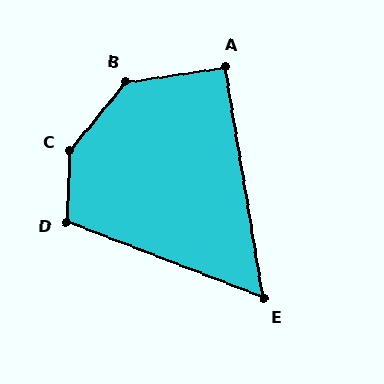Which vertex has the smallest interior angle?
E, at approximately 59 degrees.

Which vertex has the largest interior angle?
C, at approximately 144 degrees.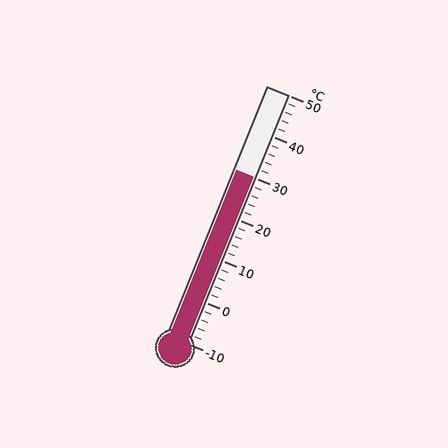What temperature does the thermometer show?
The thermometer shows approximately 30°C.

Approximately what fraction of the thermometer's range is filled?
The thermometer is filled to approximately 65% of its range.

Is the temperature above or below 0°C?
The temperature is above 0°C.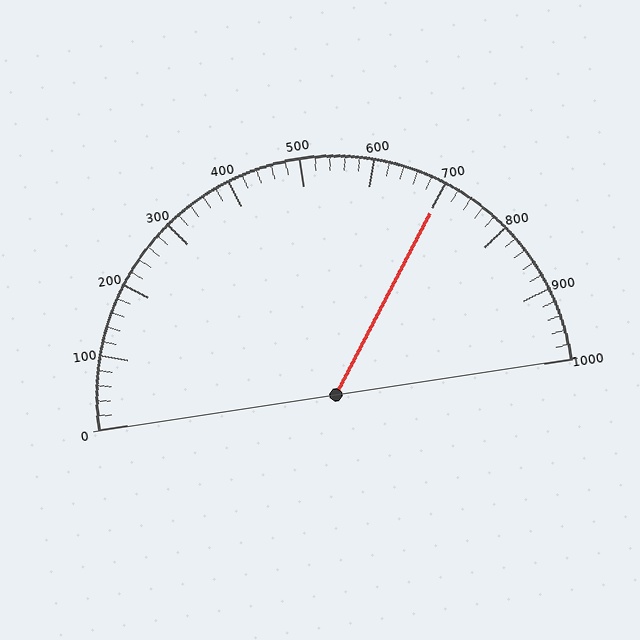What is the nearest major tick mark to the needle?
The nearest major tick mark is 700.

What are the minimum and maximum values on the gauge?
The gauge ranges from 0 to 1000.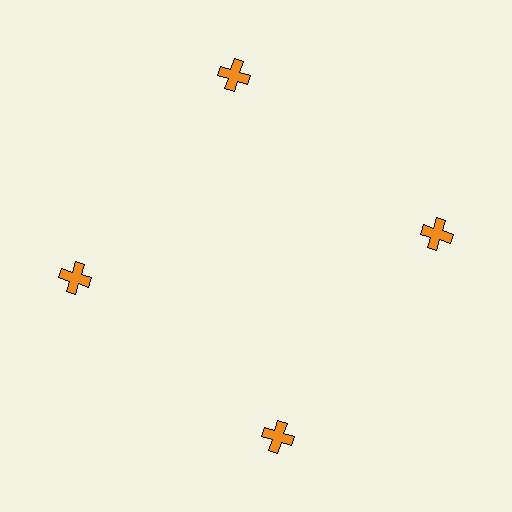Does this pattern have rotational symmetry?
Yes, this pattern has 4-fold rotational symmetry. It looks the same after rotating 90 degrees around the center.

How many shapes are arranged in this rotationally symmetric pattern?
There are 4 shapes, arranged in 4 groups of 1.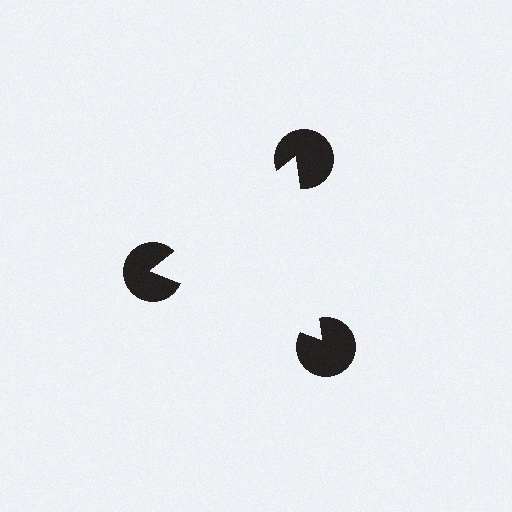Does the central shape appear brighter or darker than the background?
It typically appears slightly brighter than the background, even though no actual brightness change is drawn.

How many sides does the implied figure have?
3 sides.